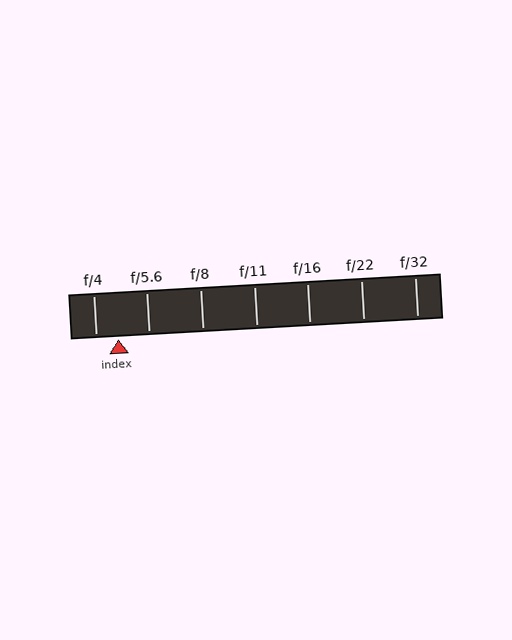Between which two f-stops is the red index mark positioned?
The index mark is between f/4 and f/5.6.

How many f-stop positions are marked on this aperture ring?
There are 7 f-stop positions marked.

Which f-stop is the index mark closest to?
The index mark is closest to f/4.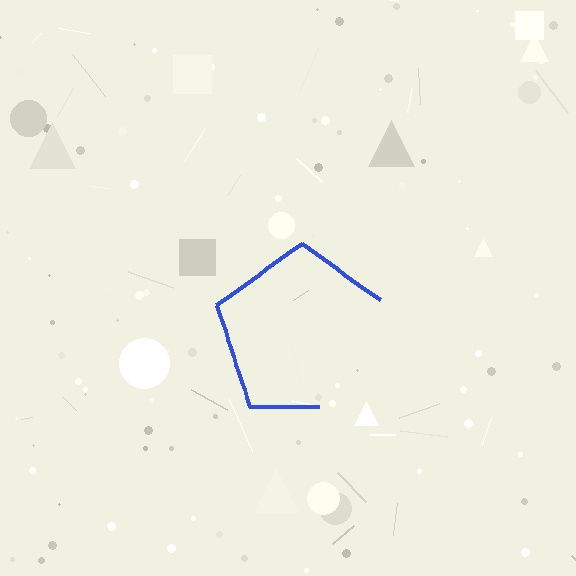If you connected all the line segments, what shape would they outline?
They would outline a pentagon.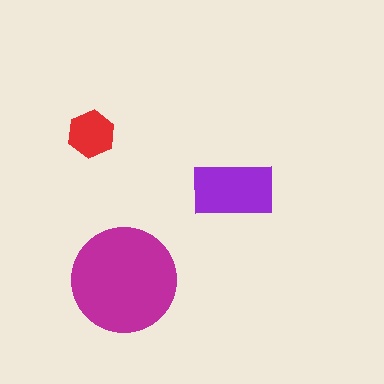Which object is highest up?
The red hexagon is topmost.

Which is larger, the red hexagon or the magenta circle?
The magenta circle.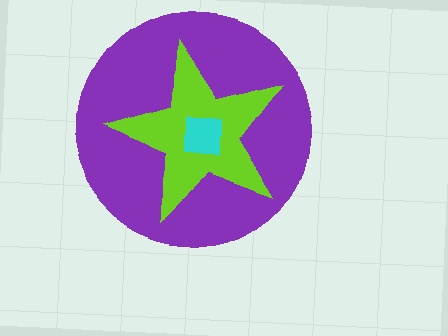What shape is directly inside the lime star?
The cyan square.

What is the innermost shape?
The cyan square.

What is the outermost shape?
The purple circle.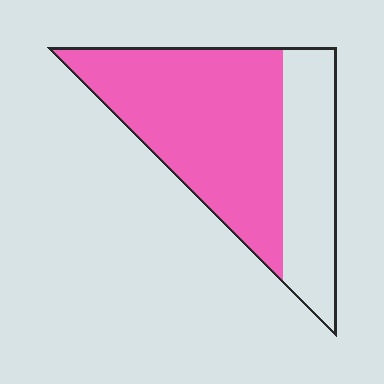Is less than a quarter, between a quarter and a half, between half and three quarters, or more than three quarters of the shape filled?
Between half and three quarters.